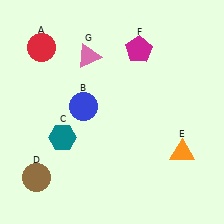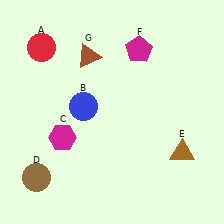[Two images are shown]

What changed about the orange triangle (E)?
In Image 1, E is orange. In Image 2, it changed to brown.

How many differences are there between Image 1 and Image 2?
There are 3 differences between the two images.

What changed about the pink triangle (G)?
In Image 1, G is pink. In Image 2, it changed to brown.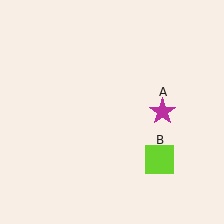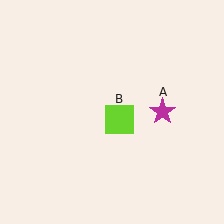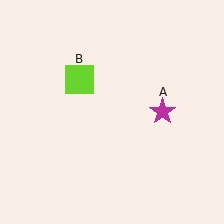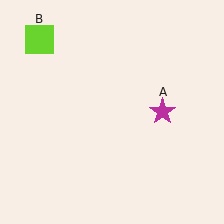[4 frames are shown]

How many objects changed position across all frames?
1 object changed position: lime square (object B).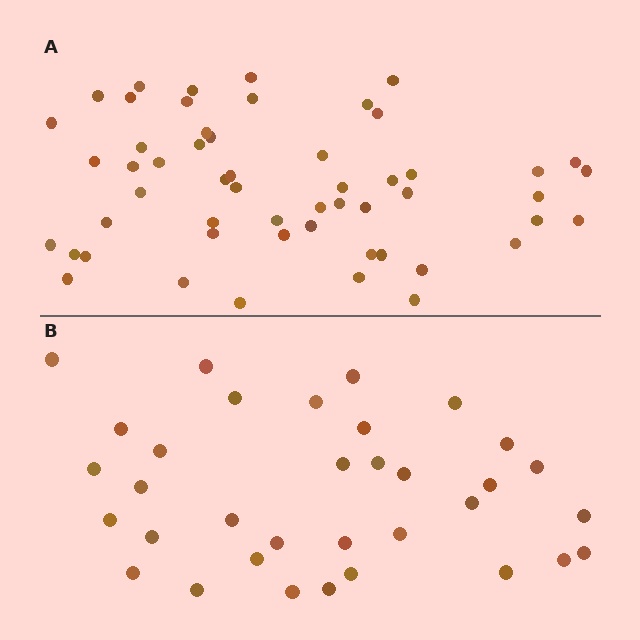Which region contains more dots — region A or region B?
Region A (the top region) has more dots.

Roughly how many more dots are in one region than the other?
Region A has approximately 20 more dots than region B.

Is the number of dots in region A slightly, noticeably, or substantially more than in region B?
Region A has substantially more. The ratio is roughly 1.6 to 1.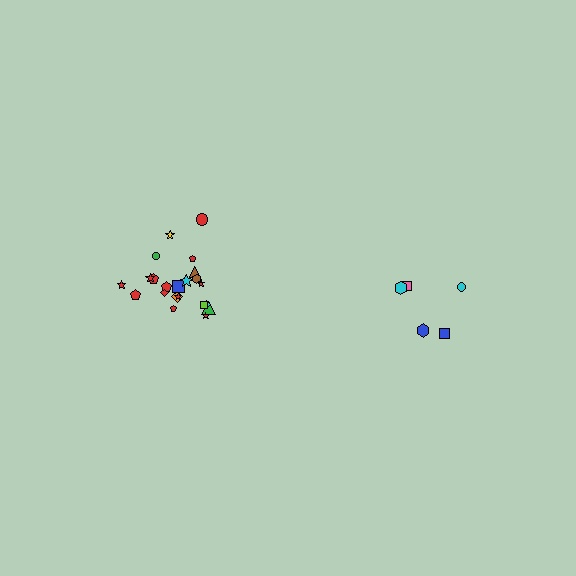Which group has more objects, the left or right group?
The left group.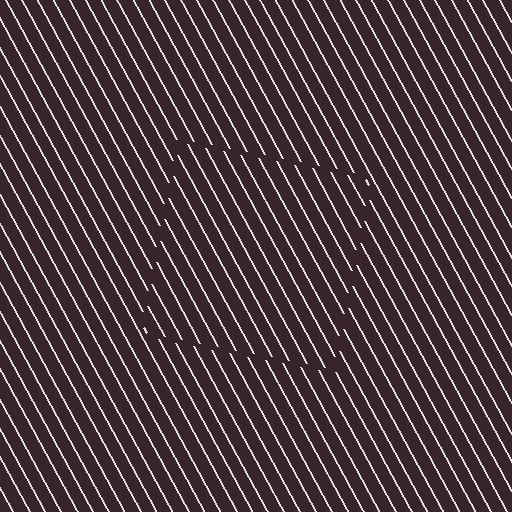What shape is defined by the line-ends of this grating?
An illusory square. The interior of the shape contains the same grating, shifted by half a period — the contour is defined by the phase discontinuity where line-ends from the inner and outer gratings abut.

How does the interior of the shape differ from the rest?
The interior of the shape contains the same grating, shifted by half a period — the contour is defined by the phase discontinuity where line-ends from the inner and outer gratings abut.